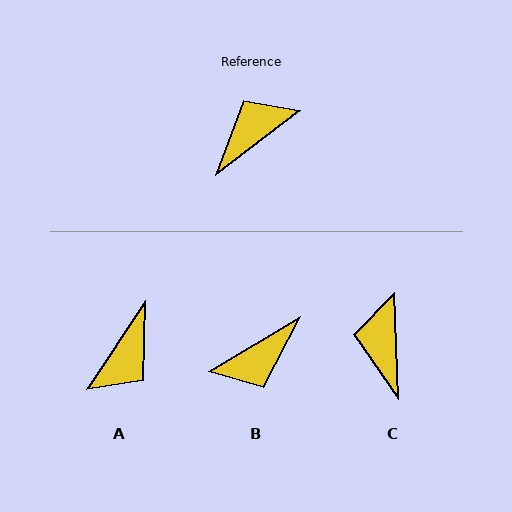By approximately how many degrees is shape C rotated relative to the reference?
Approximately 55 degrees counter-clockwise.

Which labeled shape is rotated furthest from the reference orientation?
B, about 174 degrees away.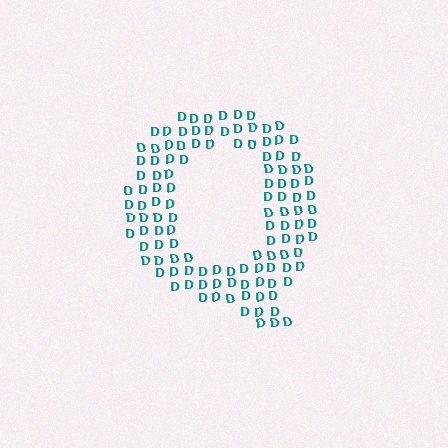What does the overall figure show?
The overall figure shows the letter Q.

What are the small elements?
The small elements are letter D's.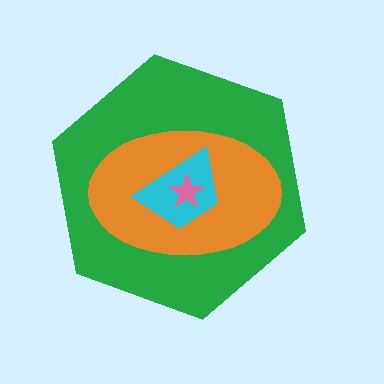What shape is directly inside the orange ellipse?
The cyan trapezoid.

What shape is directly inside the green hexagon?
The orange ellipse.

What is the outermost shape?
The green hexagon.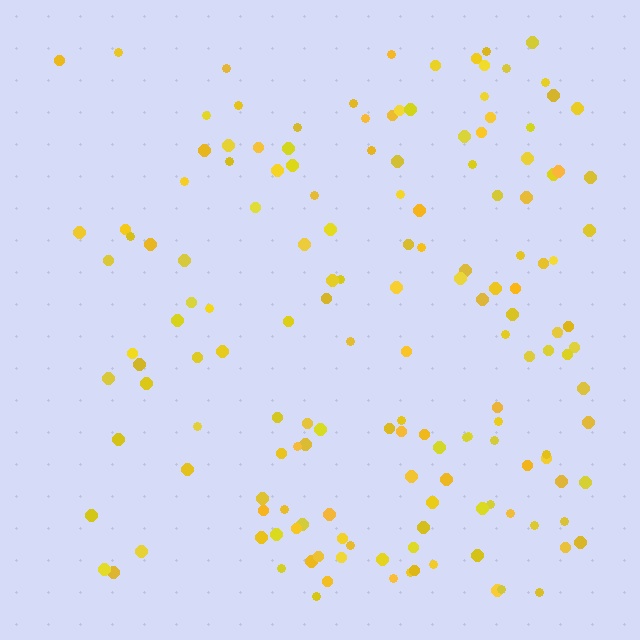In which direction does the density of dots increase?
From left to right, with the right side densest.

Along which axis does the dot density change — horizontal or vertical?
Horizontal.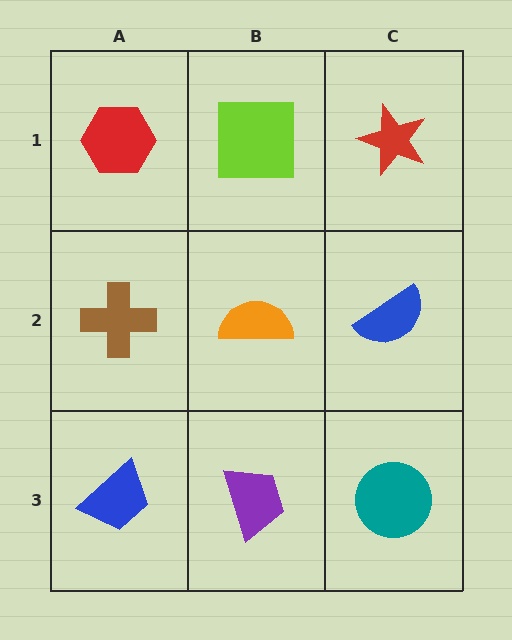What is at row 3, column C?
A teal circle.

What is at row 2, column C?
A blue semicircle.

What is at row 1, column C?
A red star.